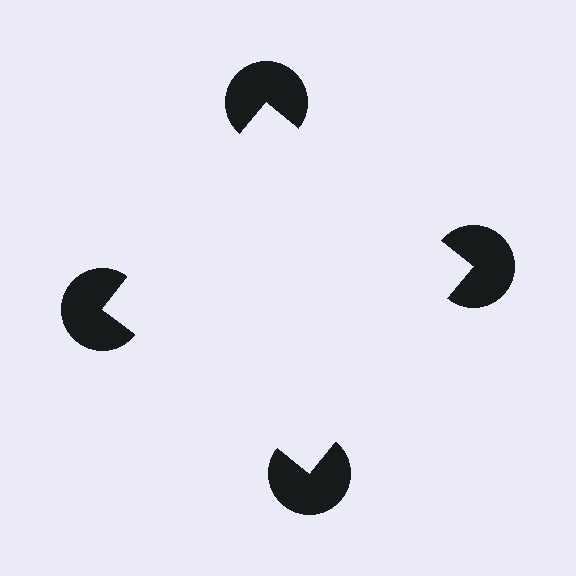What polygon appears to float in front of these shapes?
An illusory square — its edges are inferred from the aligned wedge cuts in the pac-man discs, not physically drawn.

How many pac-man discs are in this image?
There are 4 — one at each vertex of the illusory square.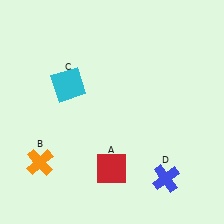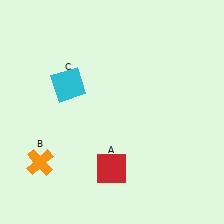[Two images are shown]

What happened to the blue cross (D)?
The blue cross (D) was removed in Image 2. It was in the bottom-right area of Image 1.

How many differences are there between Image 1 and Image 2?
There is 1 difference between the two images.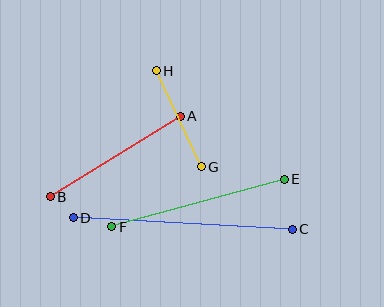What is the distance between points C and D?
The distance is approximately 219 pixels.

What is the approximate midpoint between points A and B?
The midpoint is at approximately (115, 157) pixels.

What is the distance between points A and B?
The distance is approximately 153 pixels.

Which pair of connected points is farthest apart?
Points C and D are farthest apart.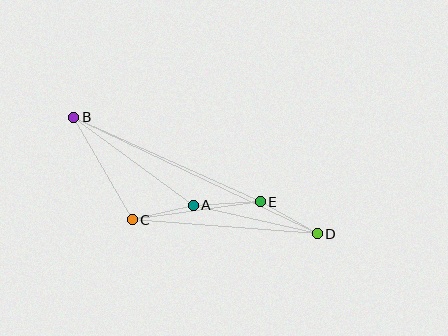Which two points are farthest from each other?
Points B and D are farthest from each other.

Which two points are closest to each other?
Points A and C are closest to each other.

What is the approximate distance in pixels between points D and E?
The distance between D and E is approximately 65 pixels.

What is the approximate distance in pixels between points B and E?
The distance between B and E is approximately 205 pixels.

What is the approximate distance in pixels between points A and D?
The distance between A and D is approximately 127 pixels.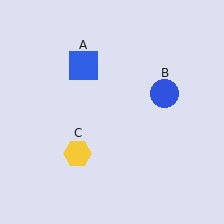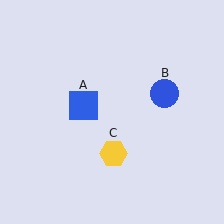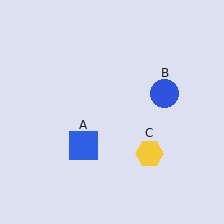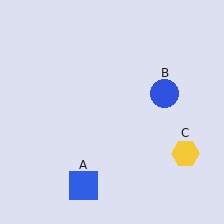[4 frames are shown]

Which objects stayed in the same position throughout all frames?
Blue circle (object B) remained stationary.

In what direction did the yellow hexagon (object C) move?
The yellow hexagon (object C) moved right.